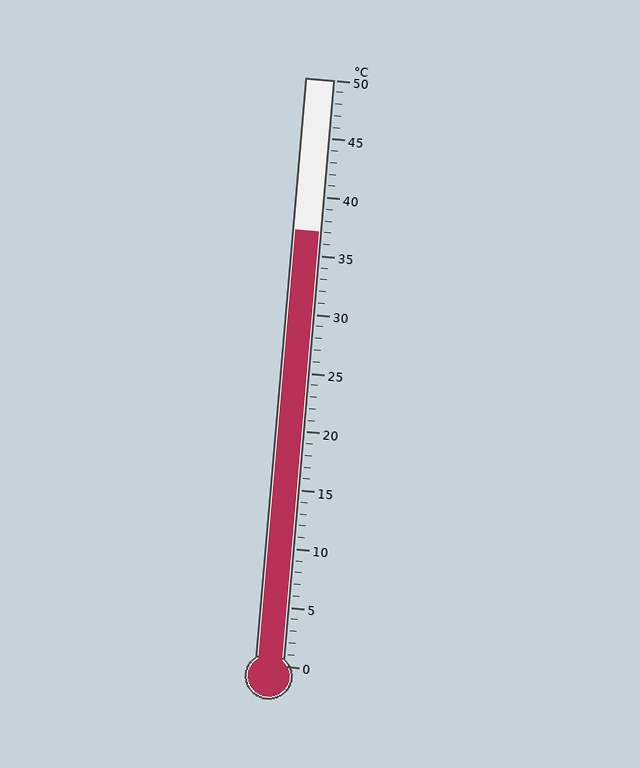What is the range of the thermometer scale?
The thermometer scale ranges from 0°C to 50°C.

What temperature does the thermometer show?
The thermometer shows approximately 37°C.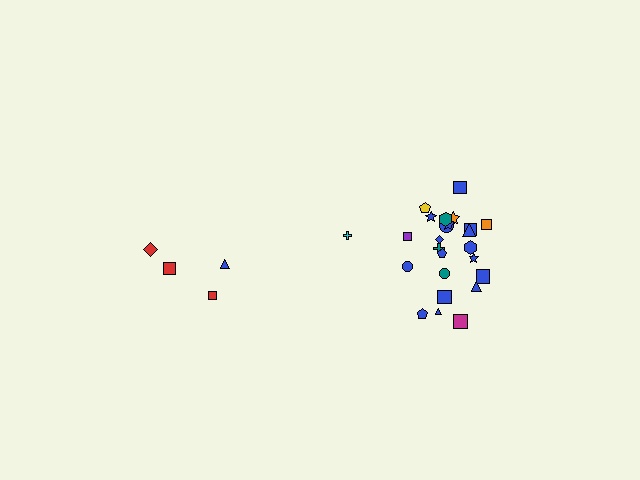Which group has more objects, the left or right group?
The right group.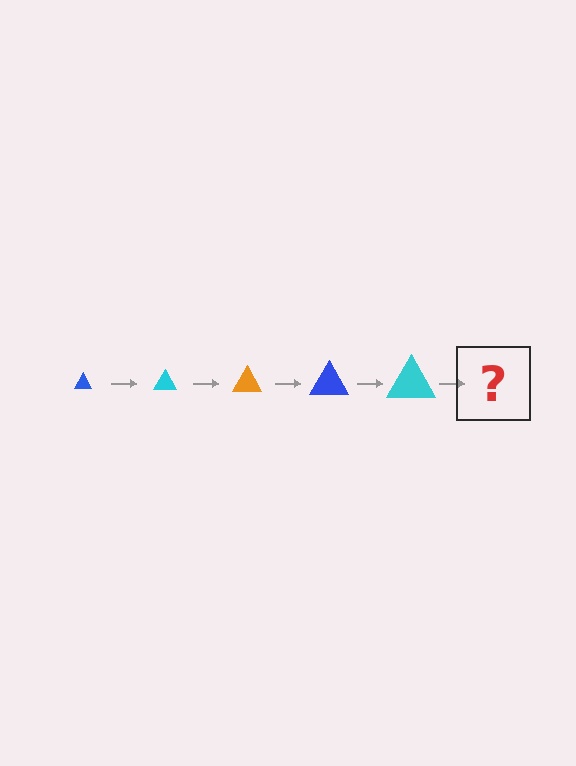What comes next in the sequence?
The next element should be an orange triangle, larger than the previous one.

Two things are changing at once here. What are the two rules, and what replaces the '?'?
The two rules are that the triangle grows larger each step and the color cycles through blue, cyan, and orange. The '?' should be an orange triangle, larger than the previous one.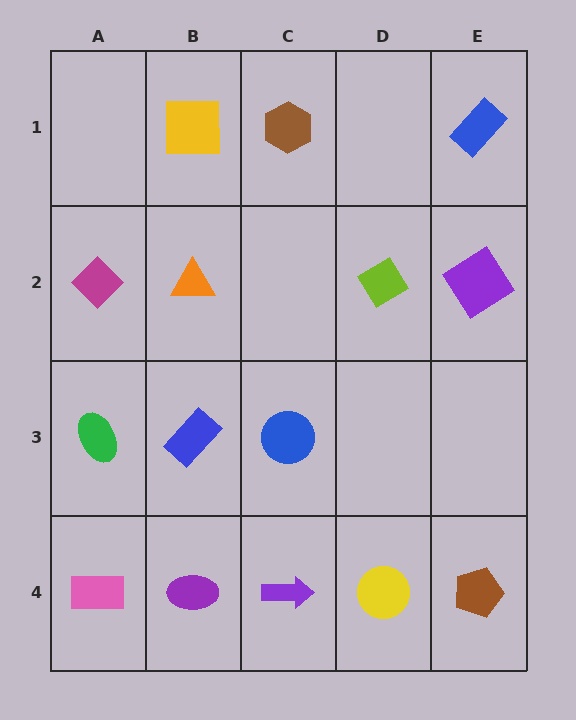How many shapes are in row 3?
3 shapes.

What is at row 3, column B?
A blue rectangle.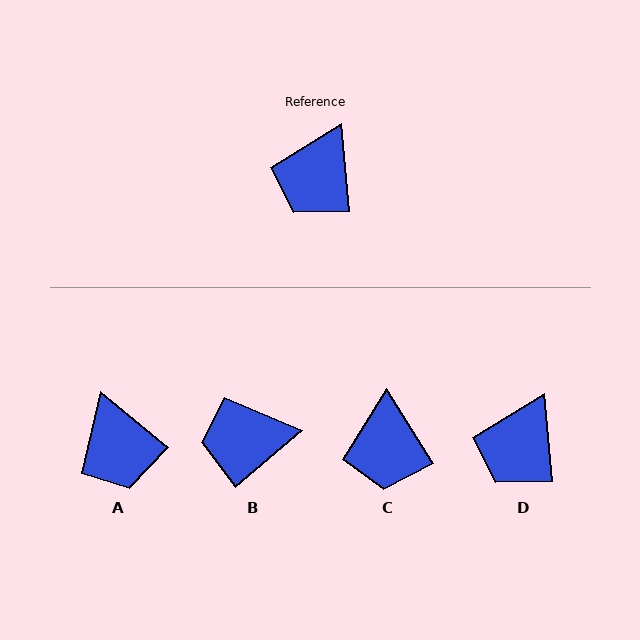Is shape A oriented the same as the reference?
No, it is off by about 45 degrees.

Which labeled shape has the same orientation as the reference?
D.